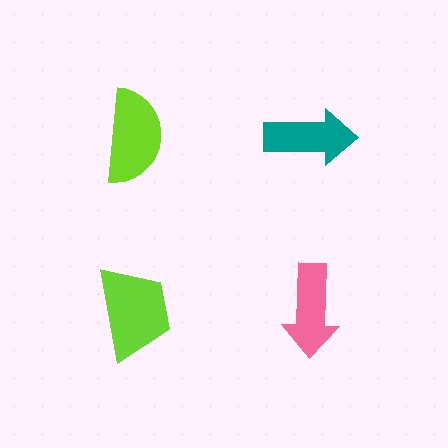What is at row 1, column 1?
A lime semicircle.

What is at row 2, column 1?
A lime trapezoid.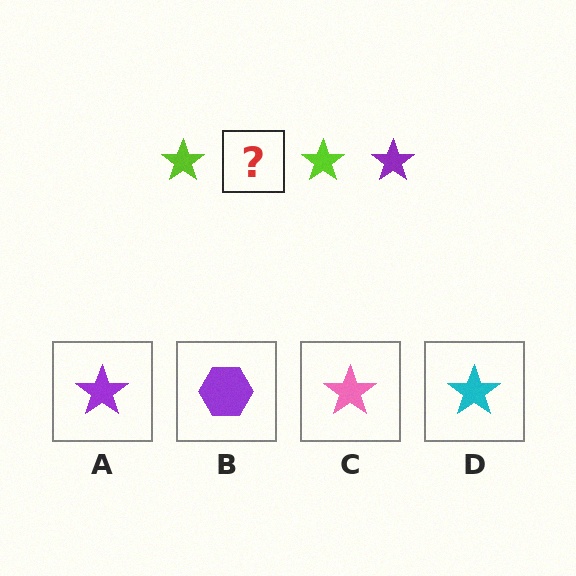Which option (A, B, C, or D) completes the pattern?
A.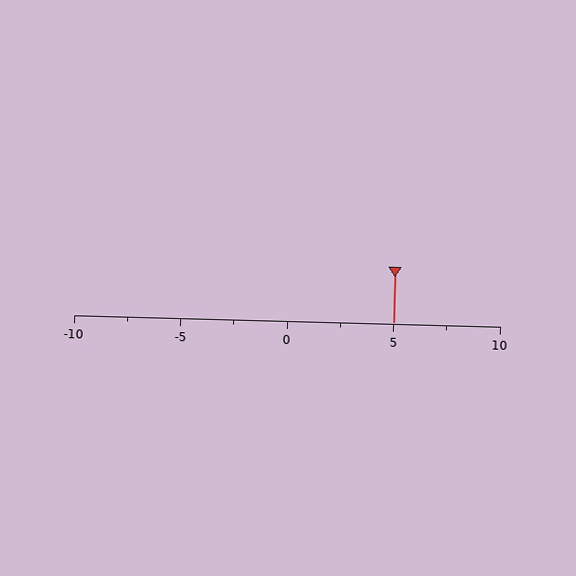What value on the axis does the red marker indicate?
The marker indicates approximately 5.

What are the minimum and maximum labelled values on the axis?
The axis runs from -10 to 10.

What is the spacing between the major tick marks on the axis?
The major ticks are spaced 5 apart.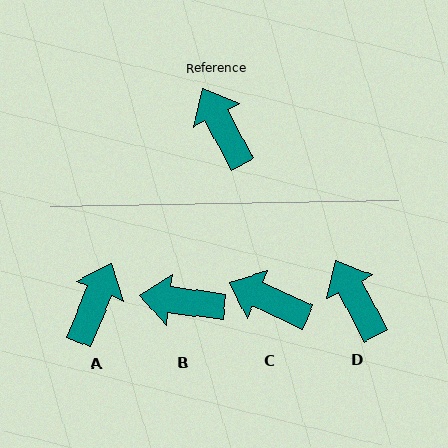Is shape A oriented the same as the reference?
No, it is off by about 51 degrees.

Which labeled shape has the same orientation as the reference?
D.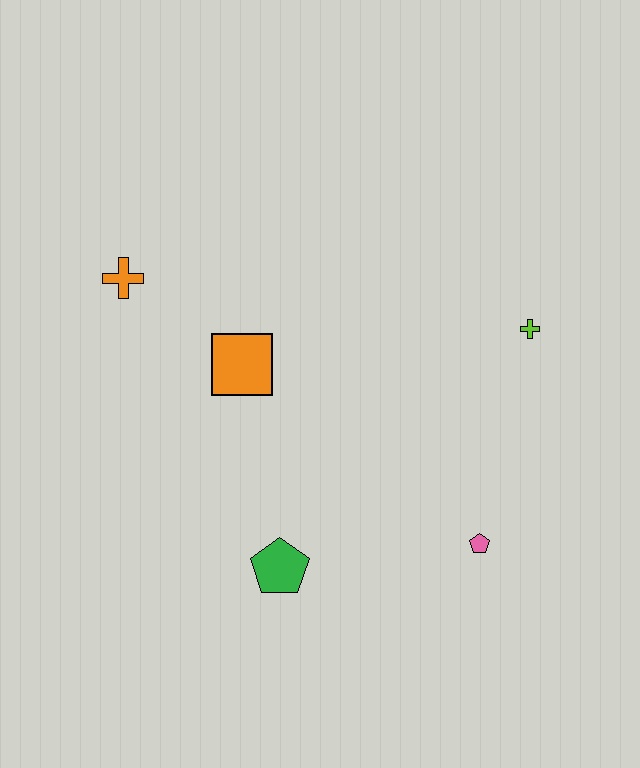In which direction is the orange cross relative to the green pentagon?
The orange cross is above the green pentagon.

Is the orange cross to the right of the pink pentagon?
No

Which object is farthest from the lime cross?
The orange cross is farthest from the lime cross.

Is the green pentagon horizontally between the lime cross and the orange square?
Yes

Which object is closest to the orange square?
The orange cross is closest to the orange square.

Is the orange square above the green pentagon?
Yes